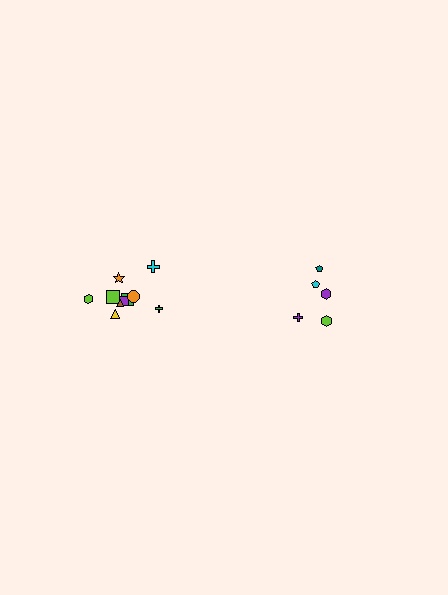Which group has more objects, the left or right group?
The left group.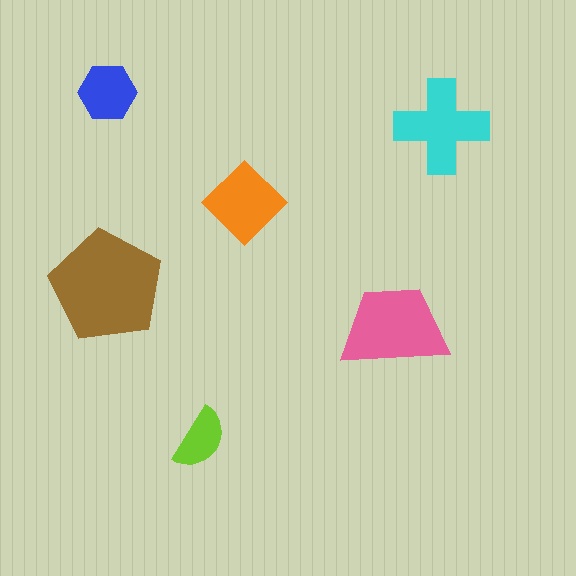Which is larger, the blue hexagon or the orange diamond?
The orange diamond.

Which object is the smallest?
The lime semicircle.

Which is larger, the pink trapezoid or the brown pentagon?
The brown pentagon.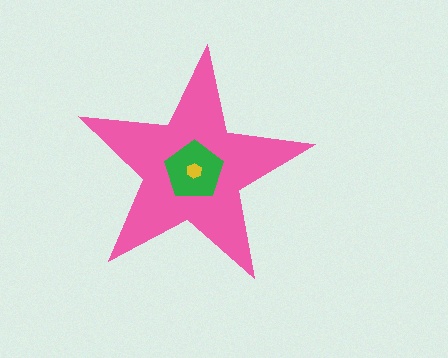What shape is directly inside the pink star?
The green pentagon.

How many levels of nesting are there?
3.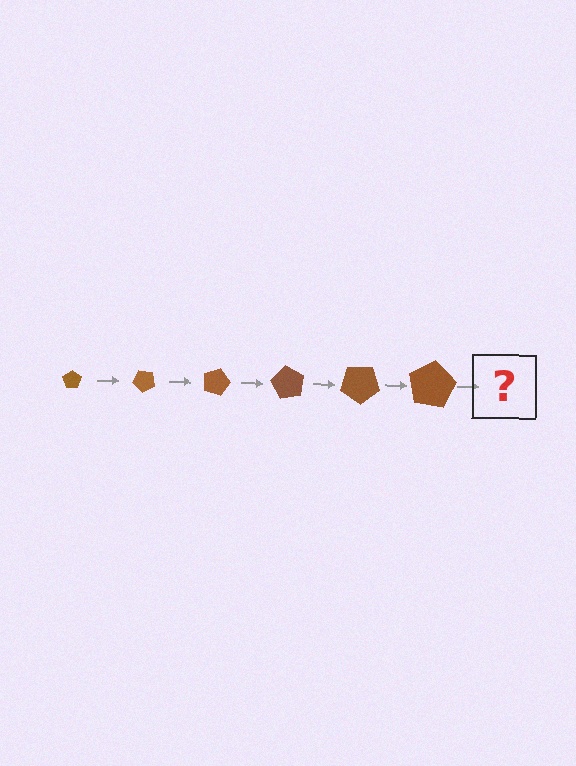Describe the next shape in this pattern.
It should be a pentagon, larger than the previous one and rotated 270 degrees from the start.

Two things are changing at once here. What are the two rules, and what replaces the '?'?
The two rules are that the pentagon grows larger each step and it rotates 45 degrees each step. The '?' should be a pentagon, larger than the previous one and rotated 270 degrees from the start.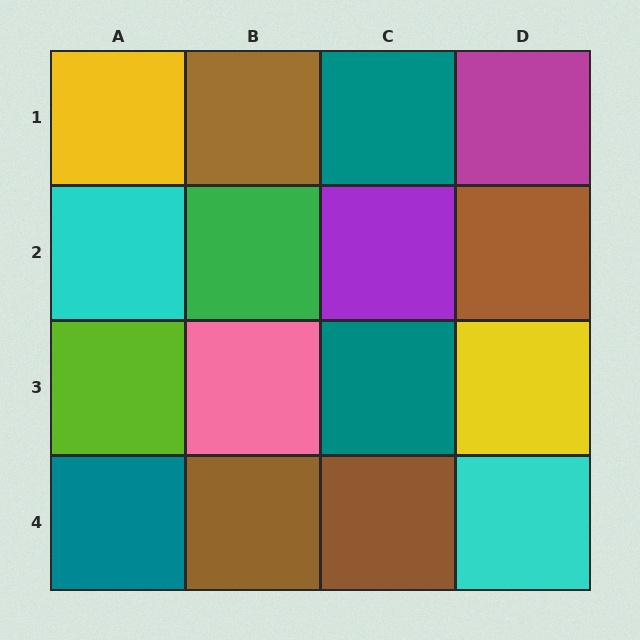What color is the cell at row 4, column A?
Teal.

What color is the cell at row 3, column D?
Yellow.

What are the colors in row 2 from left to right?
Cyan, green, purple, brown.